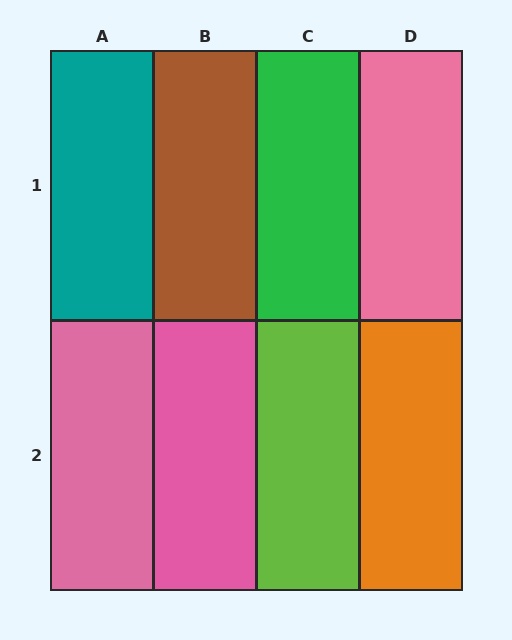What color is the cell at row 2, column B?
Pink.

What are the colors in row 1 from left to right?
Teal, brown, green, pink.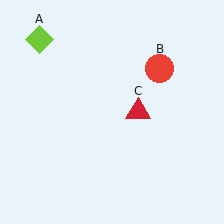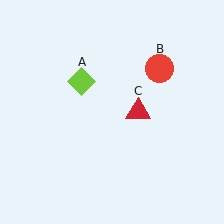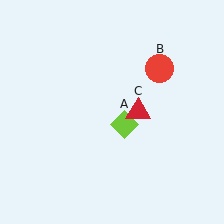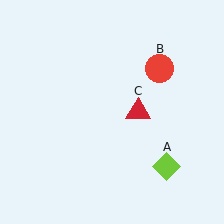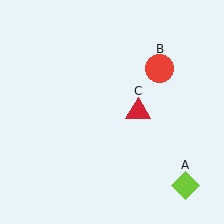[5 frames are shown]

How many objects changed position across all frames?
1 object changed position: lime diamond (object A).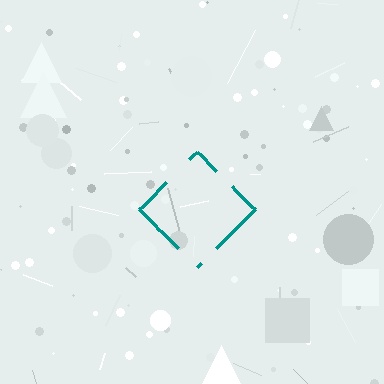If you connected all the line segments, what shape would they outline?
They would outline a diamond.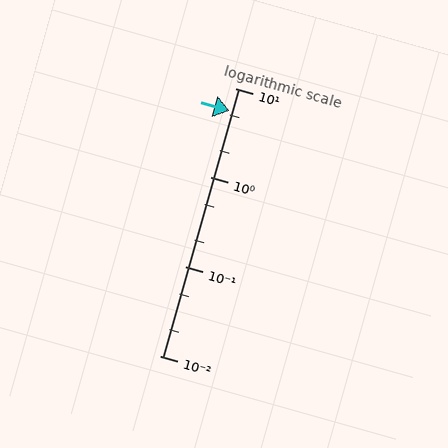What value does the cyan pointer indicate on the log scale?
The pointer indicates approximately 5.6.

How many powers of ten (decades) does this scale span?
The scale spans 3 decades, from 0.01 to 10.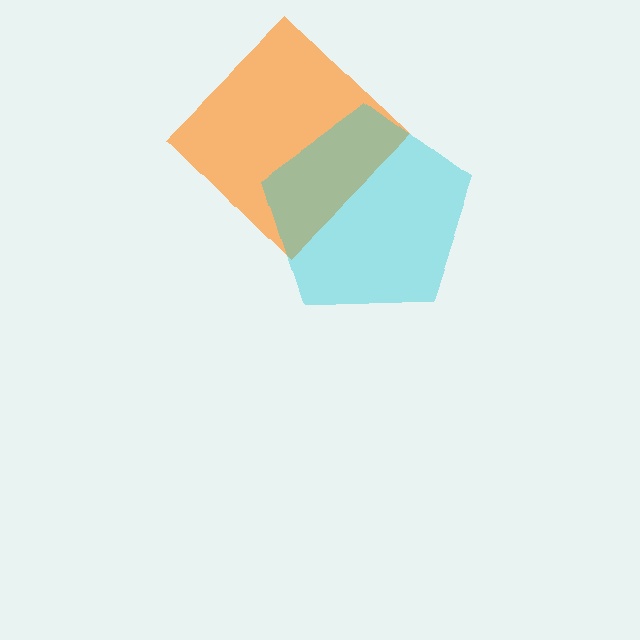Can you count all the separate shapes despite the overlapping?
Yes, there are 2 separate shapes.